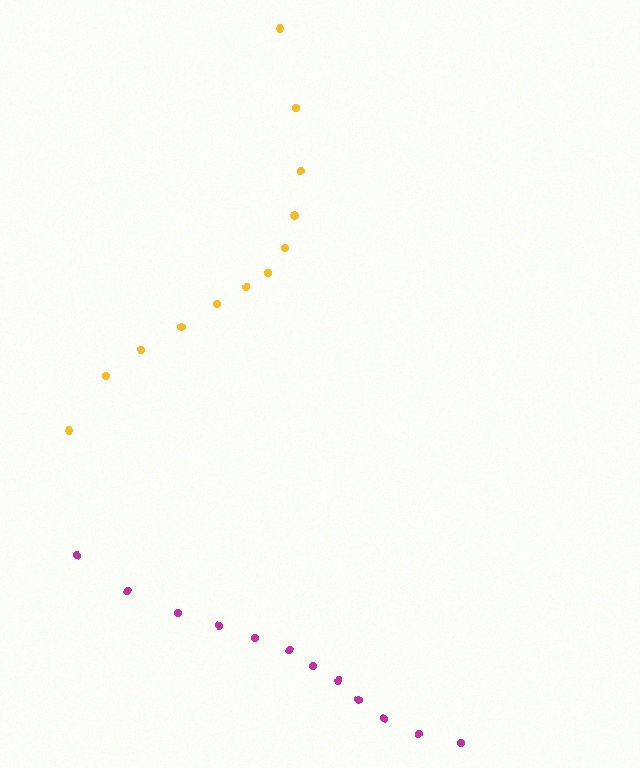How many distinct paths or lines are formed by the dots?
There are 2 distinct paths.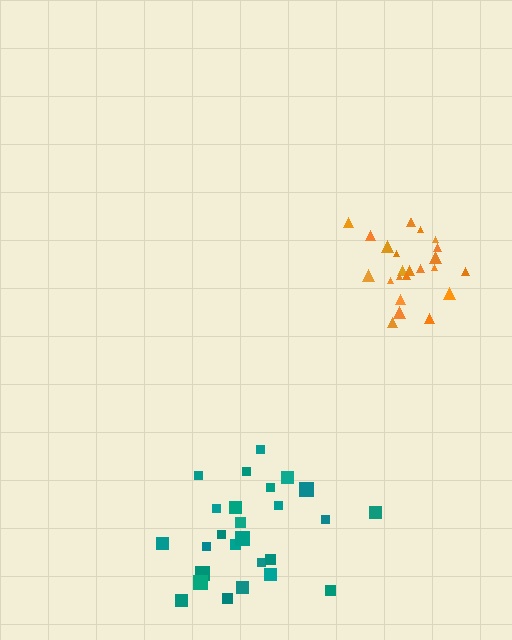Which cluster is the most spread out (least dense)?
Teal.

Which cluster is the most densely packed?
Orange.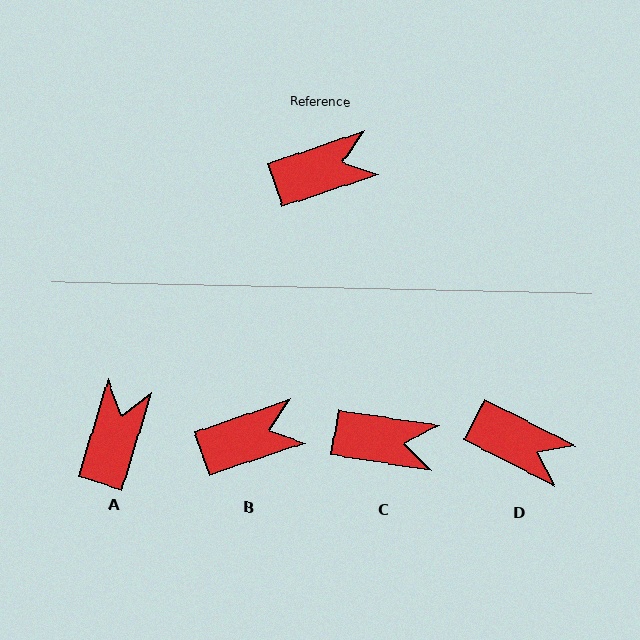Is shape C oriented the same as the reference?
No, it is off by about 27 degrees.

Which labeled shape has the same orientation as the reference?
B.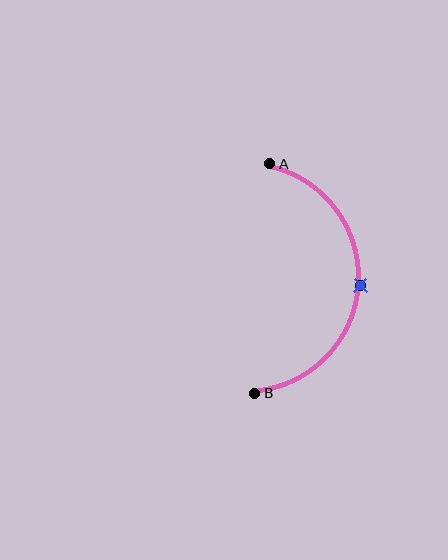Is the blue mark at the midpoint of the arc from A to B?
Yes. The blue mark lies on the arc at equal arc-length from both A and B — it is the arc midpoint.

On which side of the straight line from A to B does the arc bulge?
The arc bulges to the right of the straight line connecting A and B.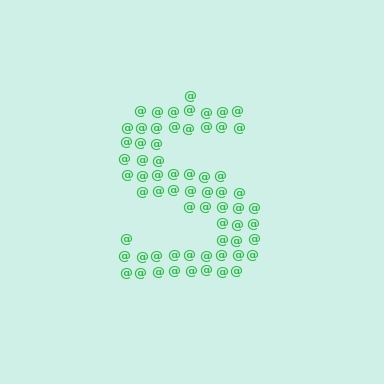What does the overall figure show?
The overall figure shows the letter S.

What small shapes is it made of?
It is made of small at signs.